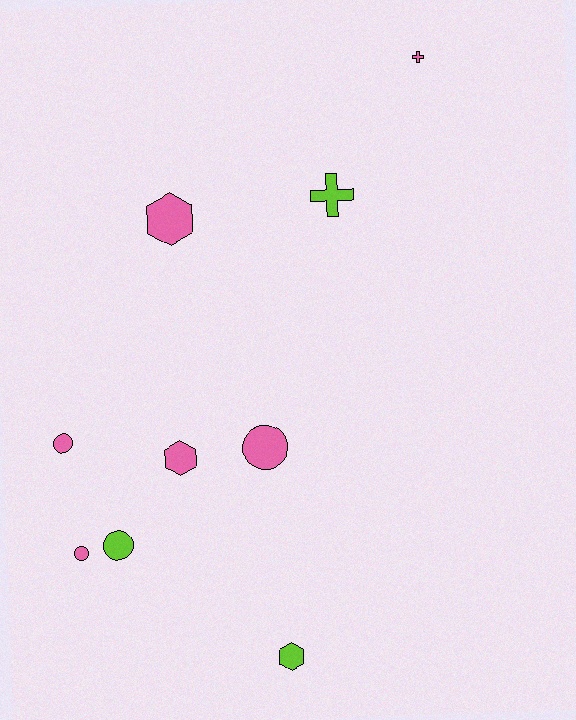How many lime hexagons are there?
There is 1 lime hexagon.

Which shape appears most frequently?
Circle, with 4 objects.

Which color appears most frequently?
Pink, with 6 objects.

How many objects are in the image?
There are 9 objects.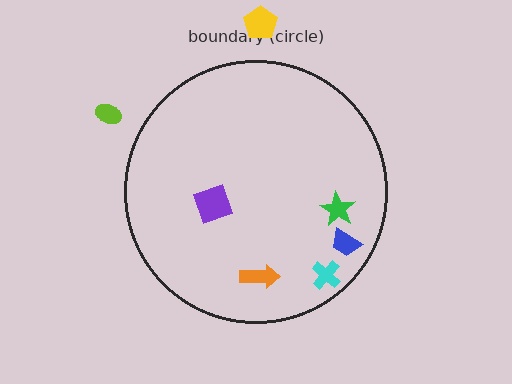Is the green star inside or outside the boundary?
Inside.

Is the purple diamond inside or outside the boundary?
Inside.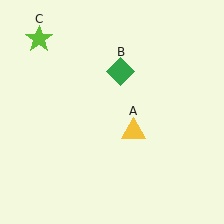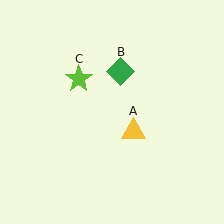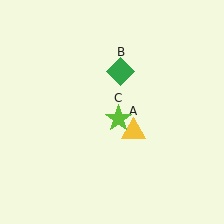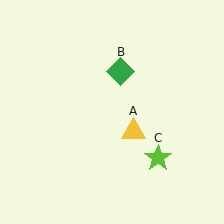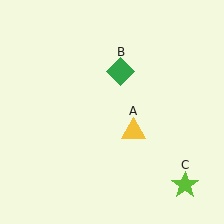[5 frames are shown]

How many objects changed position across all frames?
1 object changed position: lime star (object C).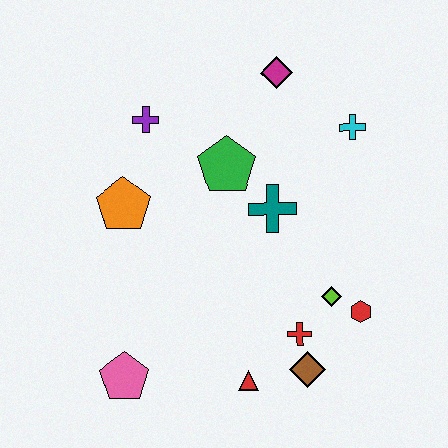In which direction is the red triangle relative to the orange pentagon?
The red triangle is below the orange pentagon.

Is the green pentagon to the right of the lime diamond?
No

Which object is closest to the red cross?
The brown diamond is closest to the red cross.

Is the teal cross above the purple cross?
No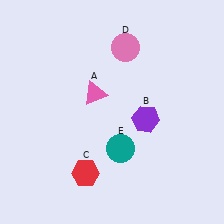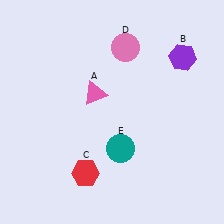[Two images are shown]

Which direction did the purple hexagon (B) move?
The purple hexagon (B) moved up.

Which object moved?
The purple hexagon (B) moved up.